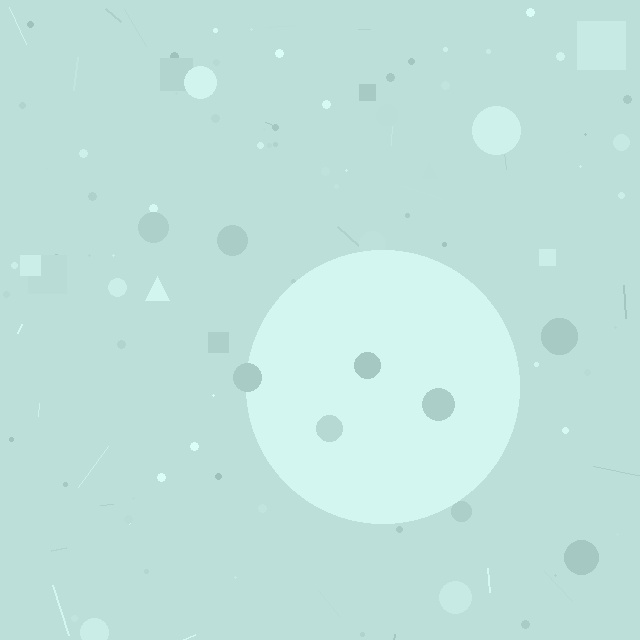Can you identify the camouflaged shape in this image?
The camouflaged shape is a circle.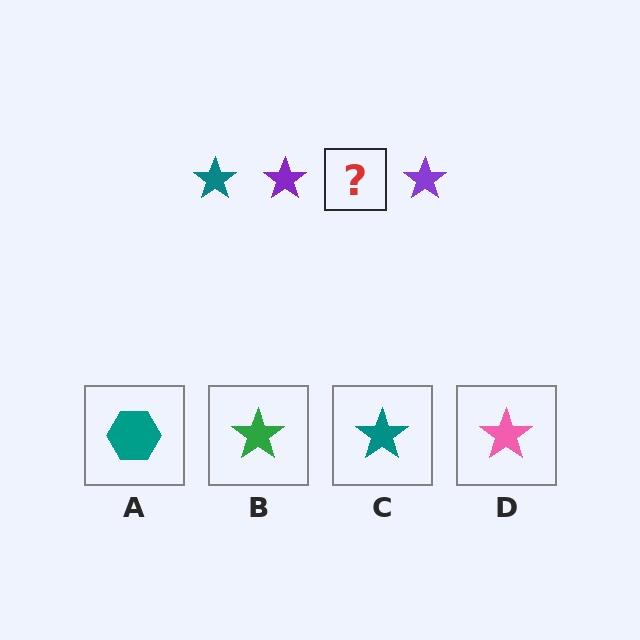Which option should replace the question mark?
Option C.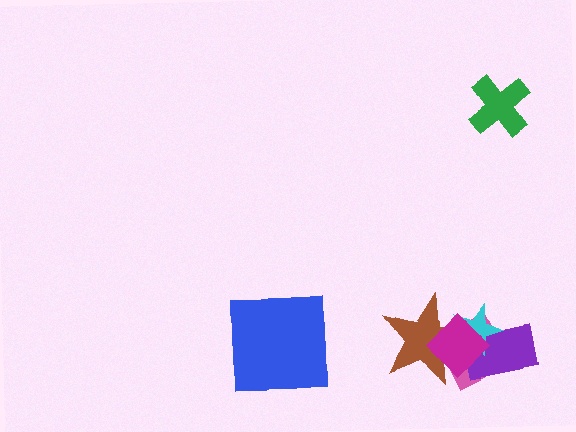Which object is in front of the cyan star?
The magenta diamond is in front of the cyan star.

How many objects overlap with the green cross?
0 objects overlap with the green cross.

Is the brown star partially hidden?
Yes, it is partially covered by another shape.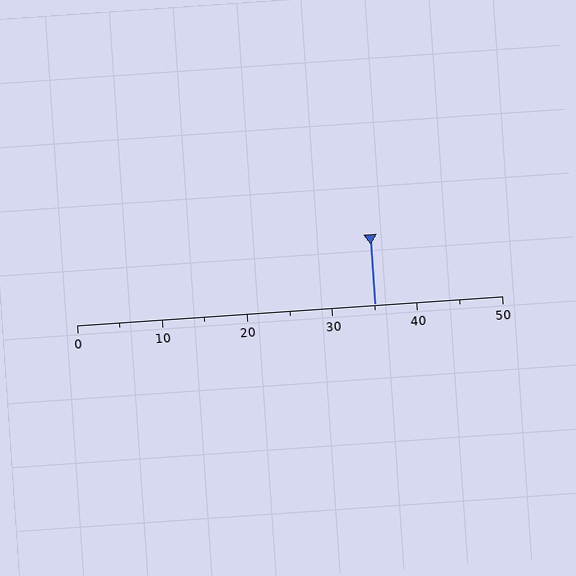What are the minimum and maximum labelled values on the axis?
The axis runs from 0 to 50.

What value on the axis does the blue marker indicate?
The marker indicates approximately 35.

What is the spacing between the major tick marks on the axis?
The major ticks are spaced 10 apart.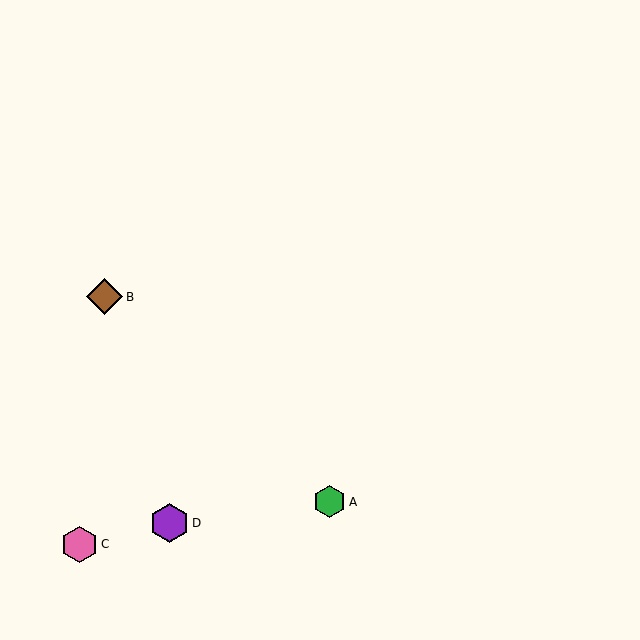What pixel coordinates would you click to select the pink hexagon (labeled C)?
Click at (80, 544) to select the pink hexagon C.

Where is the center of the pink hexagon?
The center of the pink hexagon is at (80, 544).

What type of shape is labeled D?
Shape D is a purple hexagon.